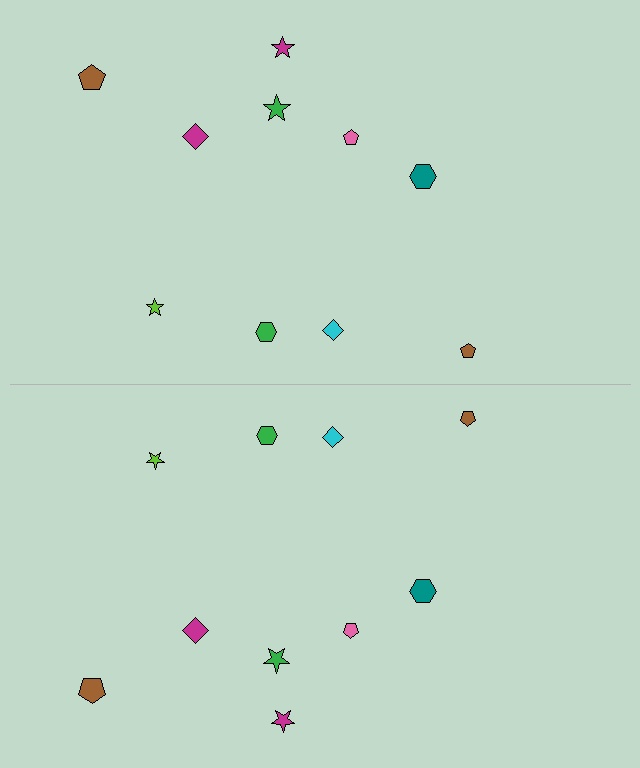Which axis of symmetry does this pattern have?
The pattern has a horizontal axis of symmetry running through the center of the image.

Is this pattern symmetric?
Yes, this pattern has bilateral (reflection) symmetry.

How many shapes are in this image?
There are 20 shapes in this image.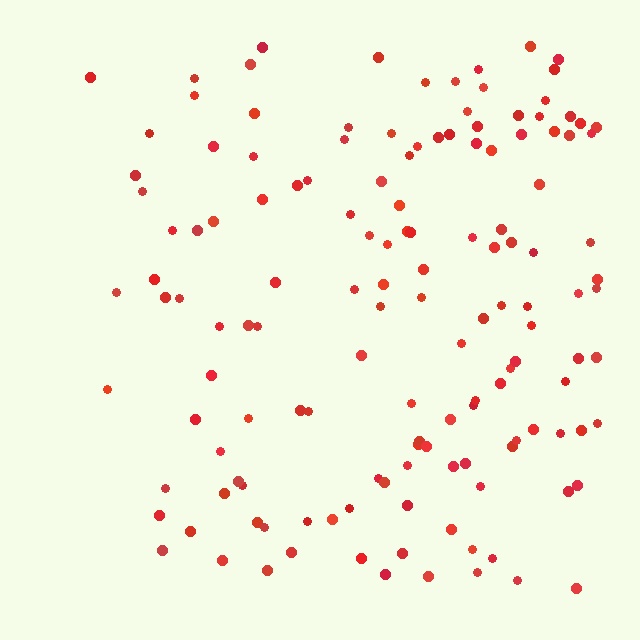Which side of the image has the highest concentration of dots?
The right.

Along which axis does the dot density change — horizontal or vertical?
Horizontal.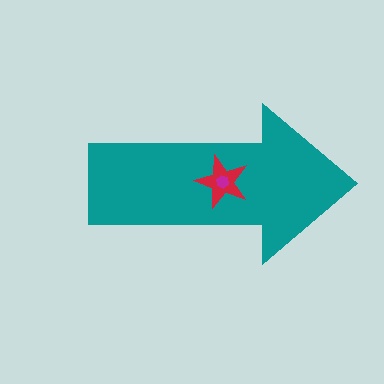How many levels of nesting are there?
3.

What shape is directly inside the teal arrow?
The red star.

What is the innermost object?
The magenta hexagon.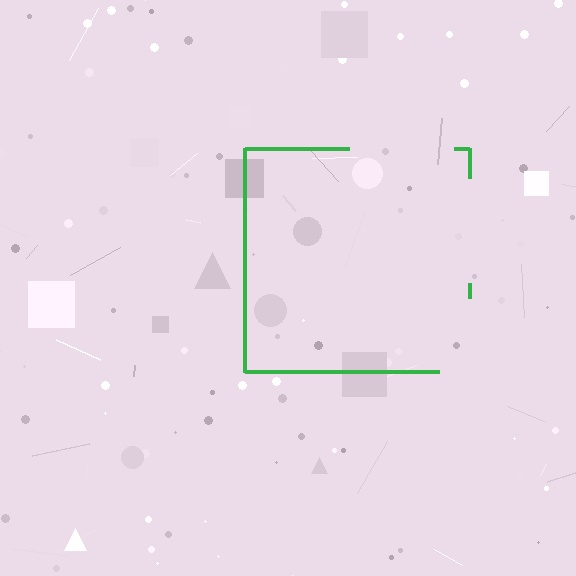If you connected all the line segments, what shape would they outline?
They would outline a square.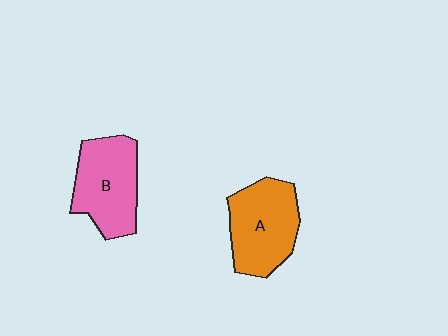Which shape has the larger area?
Shape A (orange).